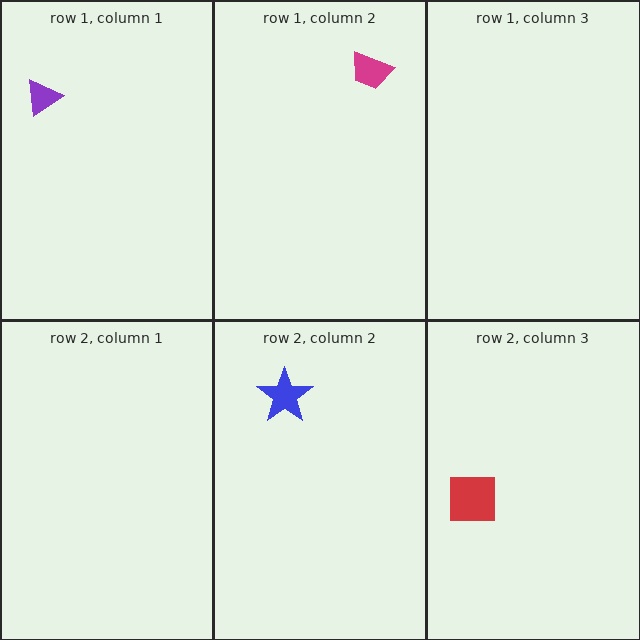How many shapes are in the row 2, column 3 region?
1.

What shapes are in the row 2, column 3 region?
The red square.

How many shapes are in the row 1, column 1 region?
1.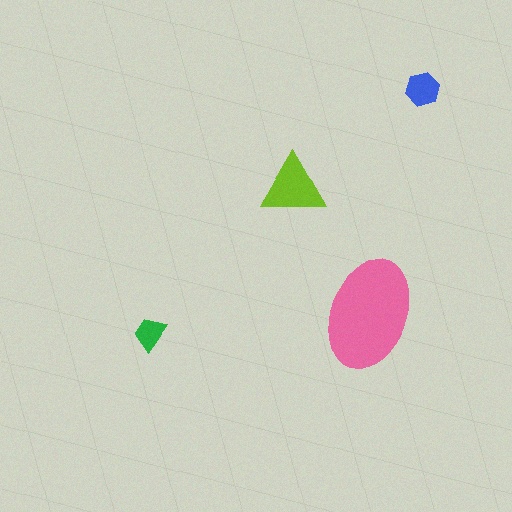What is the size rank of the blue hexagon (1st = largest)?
3rd.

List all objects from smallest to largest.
The green trapezoid, the blue hexagon, the lime triangle, the pink ellipse.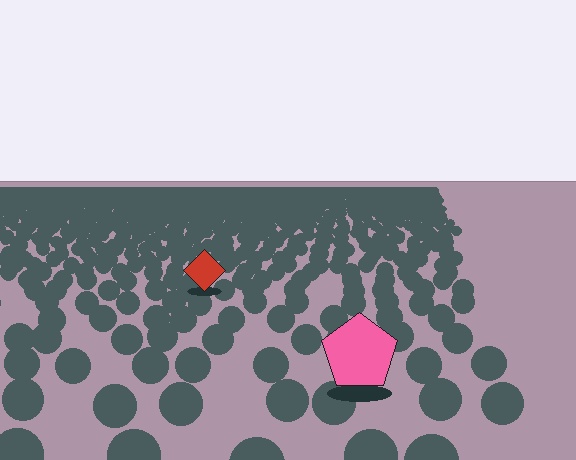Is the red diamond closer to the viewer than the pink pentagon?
No. The pink pentagon is closer — you can tell from the texture gradient: the ground texture is coarser near it.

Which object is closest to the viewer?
The pink pentagon is closest. The texture marks near it are larger and more spread out.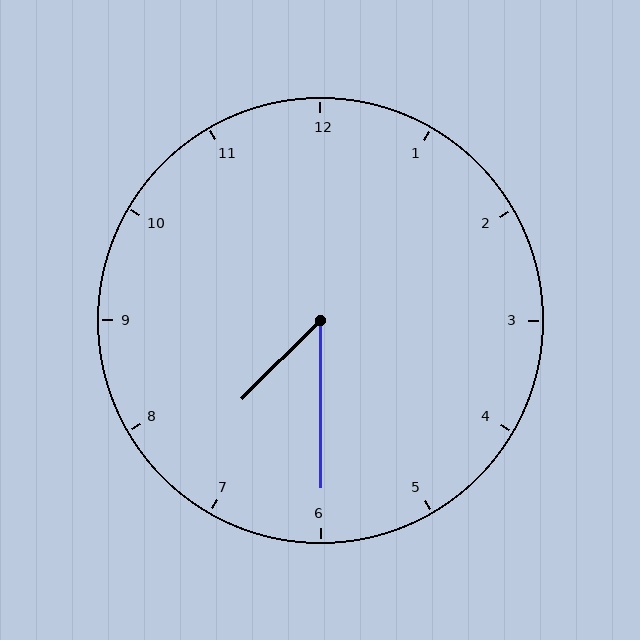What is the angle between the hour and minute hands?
Approximately 45 degrees.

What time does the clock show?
7:30.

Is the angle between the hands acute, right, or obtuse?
It is acute.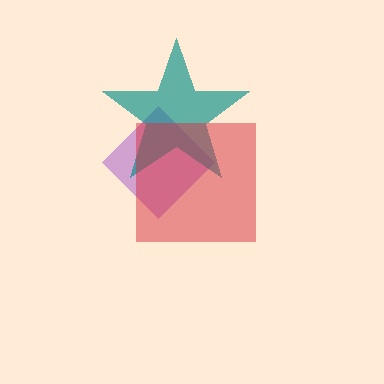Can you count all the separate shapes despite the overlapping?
Yes, there are 3 separate shapes.